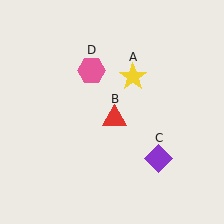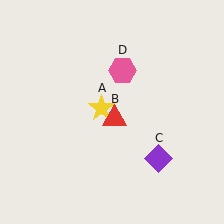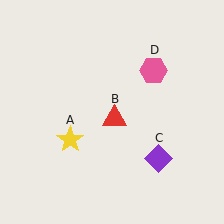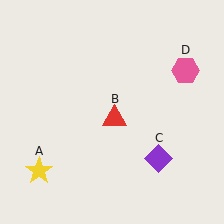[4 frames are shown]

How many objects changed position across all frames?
2 objects changed position: yellow star (object A), pink hexagon (object D).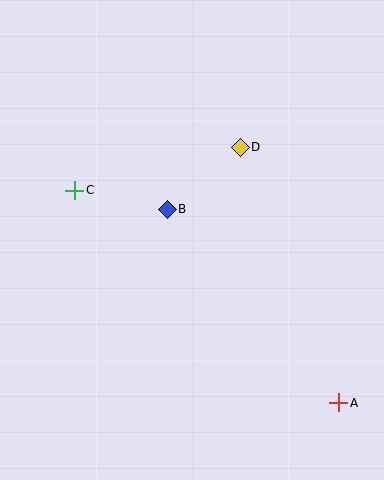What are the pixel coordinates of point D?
Point D is at (240, 147).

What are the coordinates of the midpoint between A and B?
The midpoint between A and B is at (253, 306).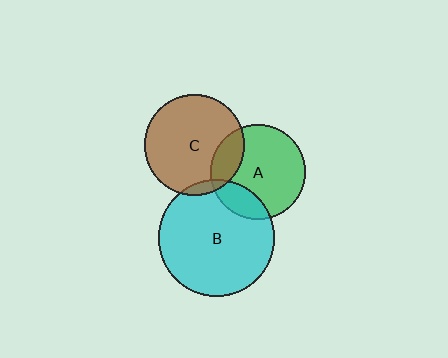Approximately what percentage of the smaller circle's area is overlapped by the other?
Approximately 20%.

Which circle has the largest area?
Circle B (cyan).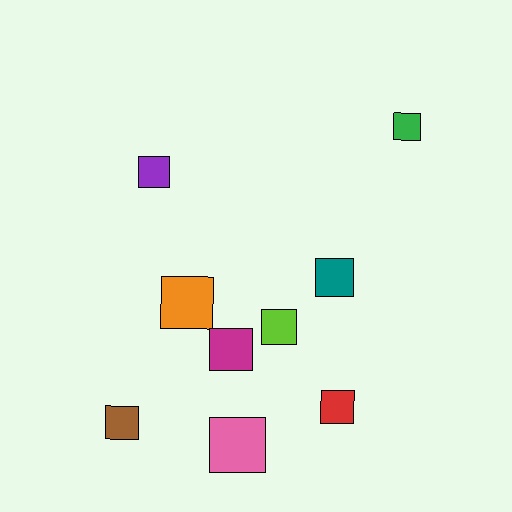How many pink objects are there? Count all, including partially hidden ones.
There is 1 pink object.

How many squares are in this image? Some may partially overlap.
There are 9 squares.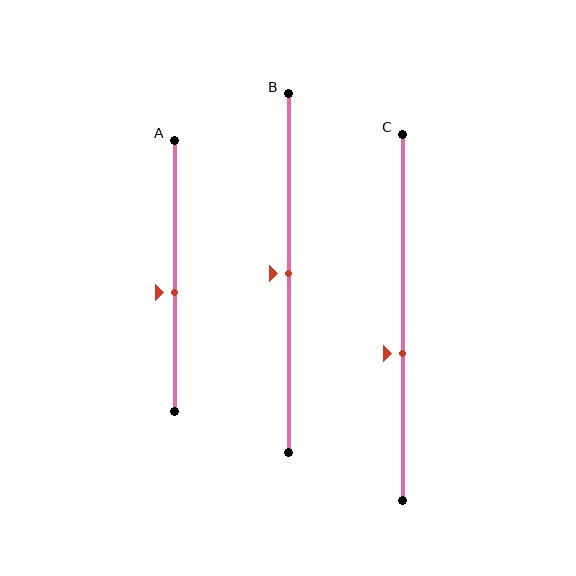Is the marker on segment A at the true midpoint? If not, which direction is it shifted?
No, the marker on segment A is shifted downward by about 6% of the segment length.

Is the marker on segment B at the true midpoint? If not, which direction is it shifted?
Yes, the marker on segment B is at the true midpoint.